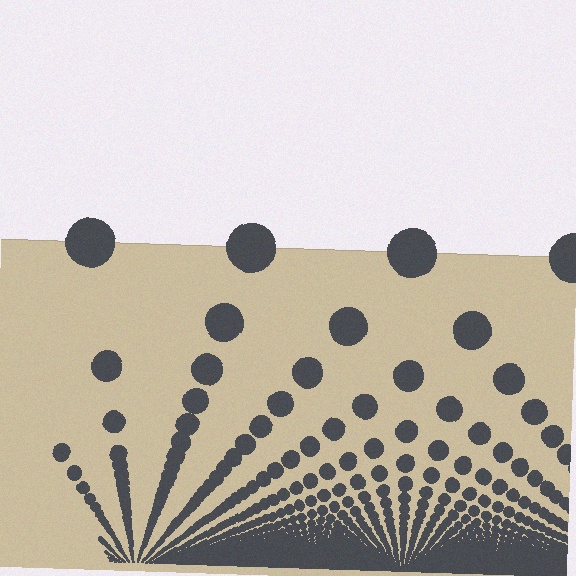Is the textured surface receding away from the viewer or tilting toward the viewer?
The surface appears to tilt toward the viewer. Texture elements get larger and sparser toward the top.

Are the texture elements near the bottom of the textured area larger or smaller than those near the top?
Smaller. The gradient is inverted — elements near the bottom are smaller and denser.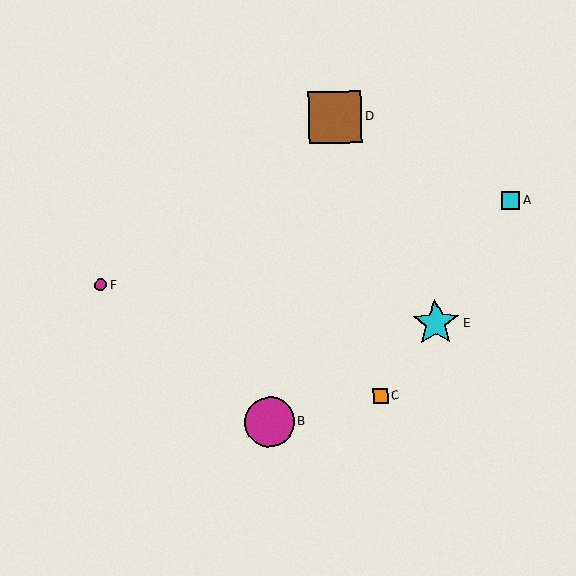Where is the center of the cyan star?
The center of the cyan star is at (436, 323).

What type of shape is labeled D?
Shape D is a brown square.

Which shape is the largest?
The brown square (labeled D) is the largest.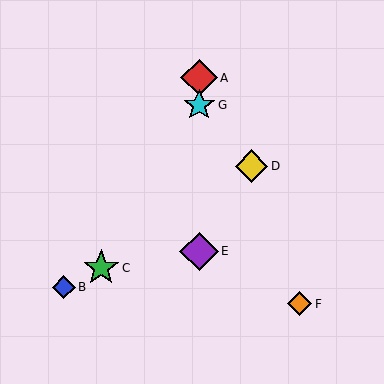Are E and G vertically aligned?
Yes, both are at x≈199.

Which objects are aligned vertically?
Objects A, E, G are aligned vertically.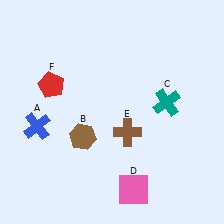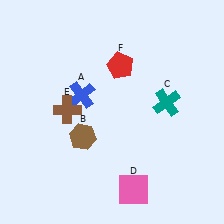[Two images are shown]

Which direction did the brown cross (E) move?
The brown cross (E) moved left.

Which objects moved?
The objects that moved are: the blue cross (A), the brown cross (E), the red pentagon (F).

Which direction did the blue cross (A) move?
The blue cross (A) moved right.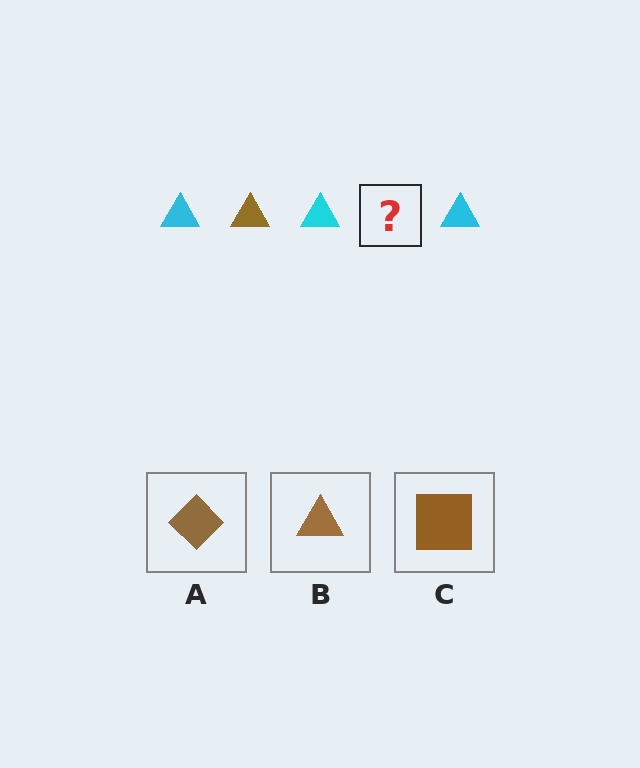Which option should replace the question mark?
Option B.